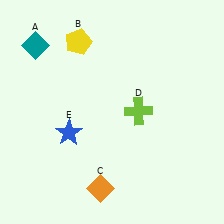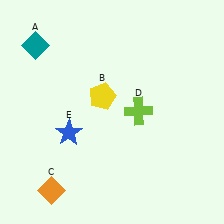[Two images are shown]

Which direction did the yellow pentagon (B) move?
The yellow pentagon (B) moved down.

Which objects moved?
The objects that moved are: the yellow pentagon (B), the orange diamond (C).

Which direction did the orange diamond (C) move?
The orange diamond (C) moved left.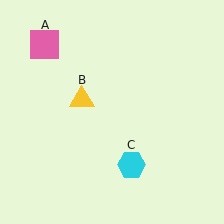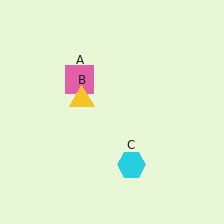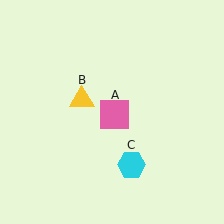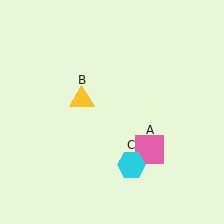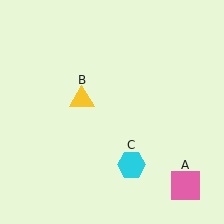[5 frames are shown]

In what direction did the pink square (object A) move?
The pink square (object A) moved down and to the right.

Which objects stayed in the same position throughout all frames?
Yellow triangle (object B) and cyan hexagon (object C) remained stationary.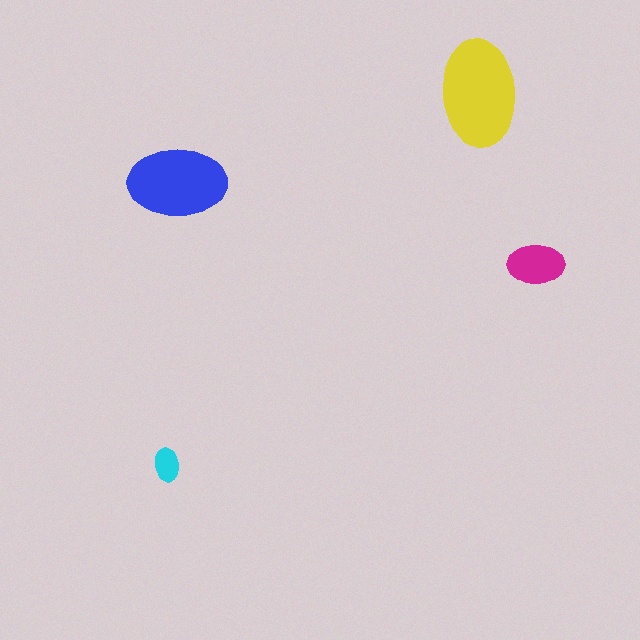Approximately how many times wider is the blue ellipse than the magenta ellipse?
About 1.5 times wider.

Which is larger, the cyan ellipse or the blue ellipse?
The blue one.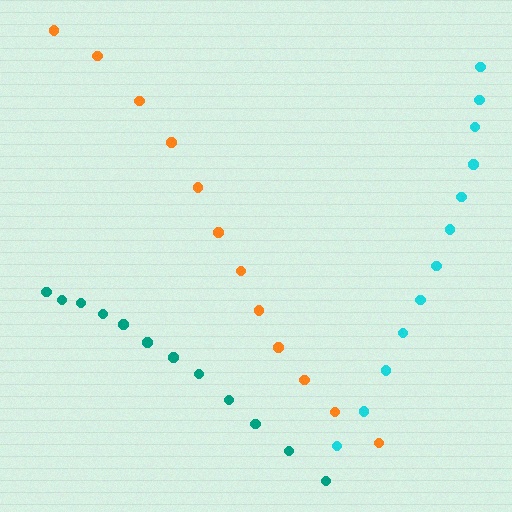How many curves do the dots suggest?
There are 3 distinct paths.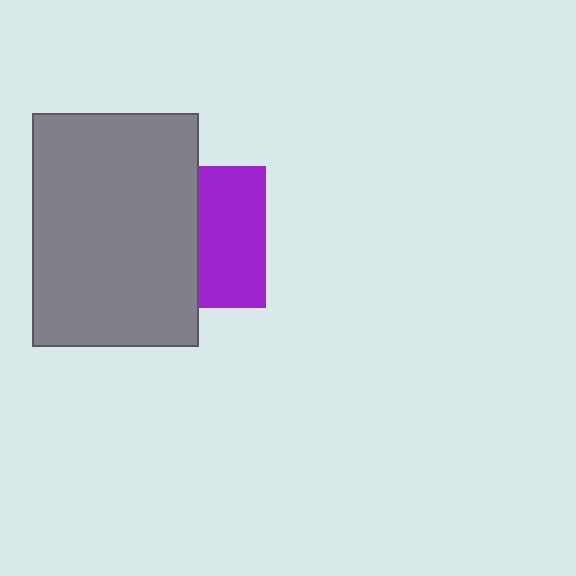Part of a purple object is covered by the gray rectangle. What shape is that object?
It is a square.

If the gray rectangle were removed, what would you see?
You would see the complete purple square.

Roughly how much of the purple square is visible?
About half of it is visible (roughly 46%).